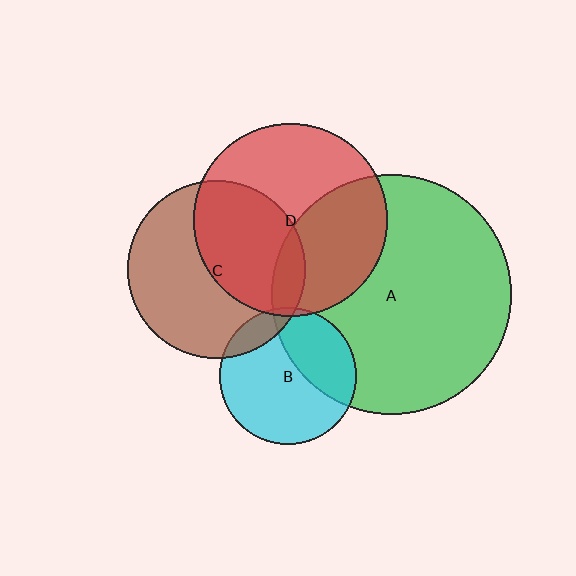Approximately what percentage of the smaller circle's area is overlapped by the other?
Approximately 45%.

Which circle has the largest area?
Circle A (green).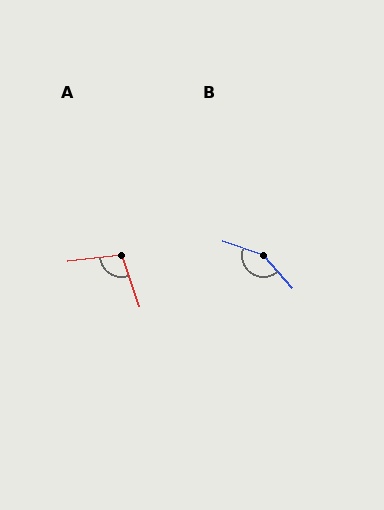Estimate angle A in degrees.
Approximately 101 degrees.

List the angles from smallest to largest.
A (101°), B (149°).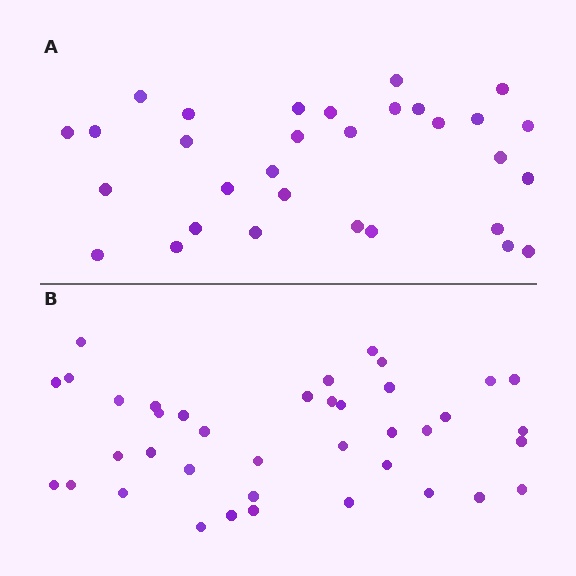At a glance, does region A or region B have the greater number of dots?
Region B (the bottom region) has more dots.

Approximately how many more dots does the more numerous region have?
Region B has roughly 8 or so more dots than region A.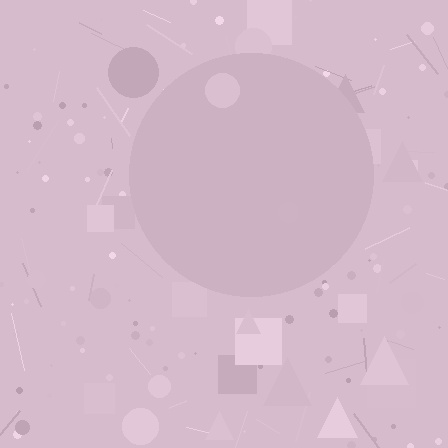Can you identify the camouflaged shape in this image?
The camouflaged shape is a circle.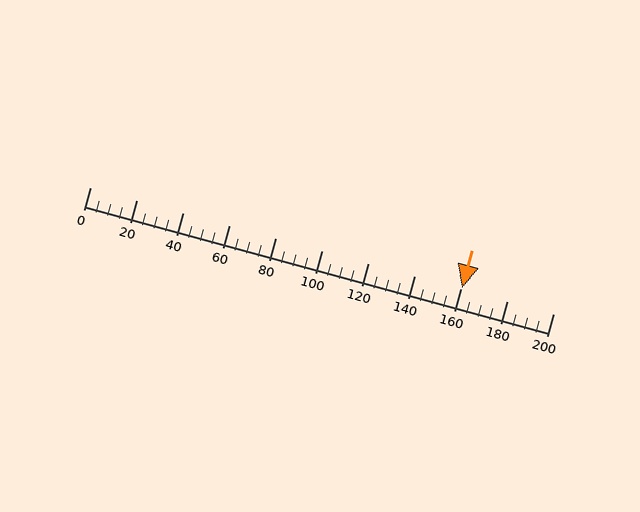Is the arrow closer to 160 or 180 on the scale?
The arrow is closer to 160.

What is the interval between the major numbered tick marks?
The major tick marks are spaced 20 units apart.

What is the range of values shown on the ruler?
The ruler shows values from 0 to 200.